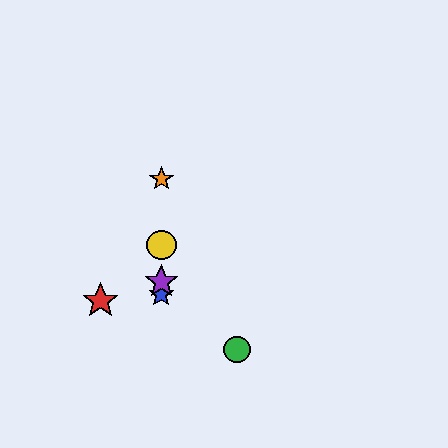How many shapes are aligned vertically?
4 shapes (the blue star, the yellow circle, the purple star, the orange star) are aligned vertically.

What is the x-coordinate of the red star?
The red star is at x≈100.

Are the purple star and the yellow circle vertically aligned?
Yes, both are at x≈161.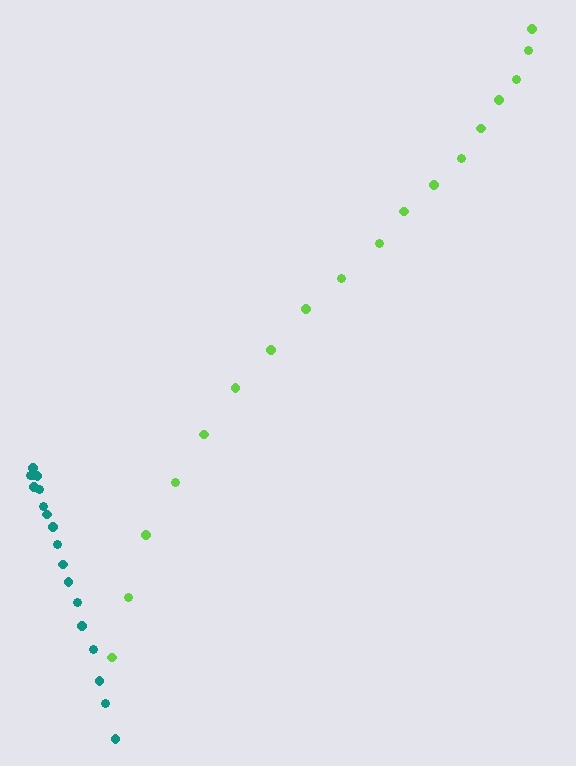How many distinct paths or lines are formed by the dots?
There are 2 distinct paths.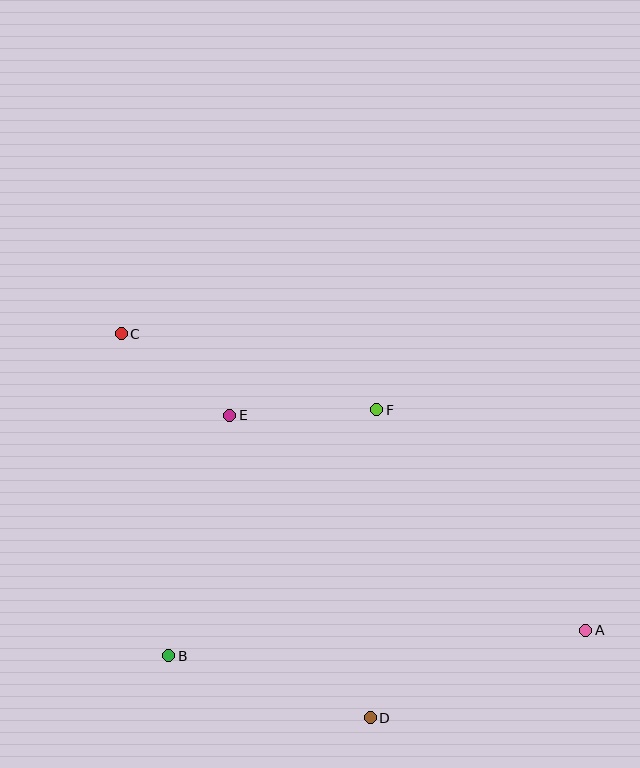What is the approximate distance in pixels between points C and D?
The distance between C and D is approximately 458 pixels.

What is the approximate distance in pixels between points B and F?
The distance between B and F is approximately 322 pixels.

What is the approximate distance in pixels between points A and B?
The distance between A and B is approximately 418 pixels.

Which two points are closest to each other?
Points C and E are closest to each other.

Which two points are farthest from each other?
Points A and C are farthest from each other.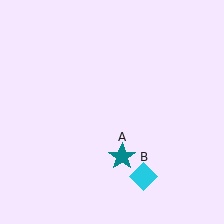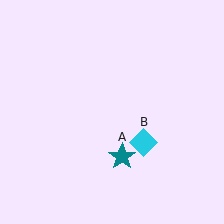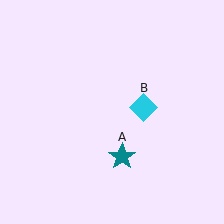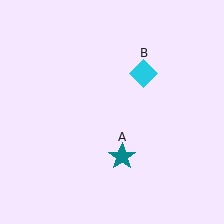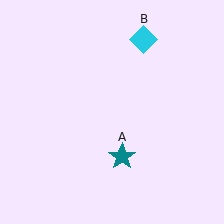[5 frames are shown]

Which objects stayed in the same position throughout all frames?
Teal star (object A) remained stationary.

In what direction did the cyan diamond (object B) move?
The cyan diamond (object B) moved up.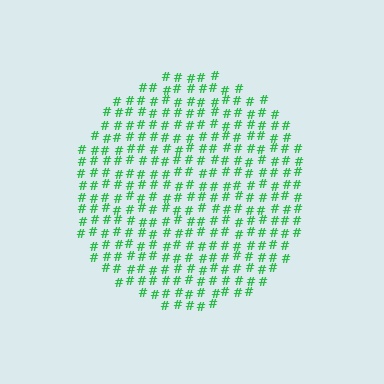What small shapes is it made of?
It is made of small hash symbols.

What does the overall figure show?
The overall figure shows a circle.